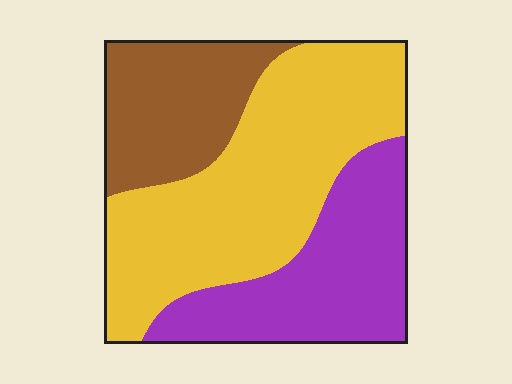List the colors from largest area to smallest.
From largest to smallest: yellow, purple, brown.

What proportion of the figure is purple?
Purple takes up about one third (1/3) of the figure.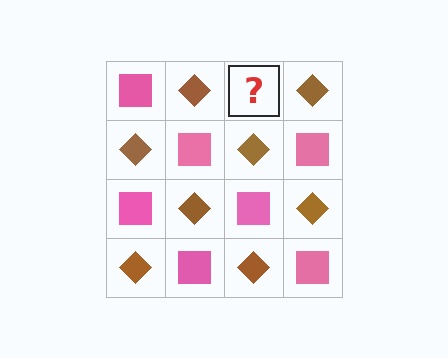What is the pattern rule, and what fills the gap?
The rule is that it alternates pink square and brown diamond in a checkerboard pattern. The gap should be filled with a pink square.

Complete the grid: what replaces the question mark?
The question mark should be replaced with a pink square.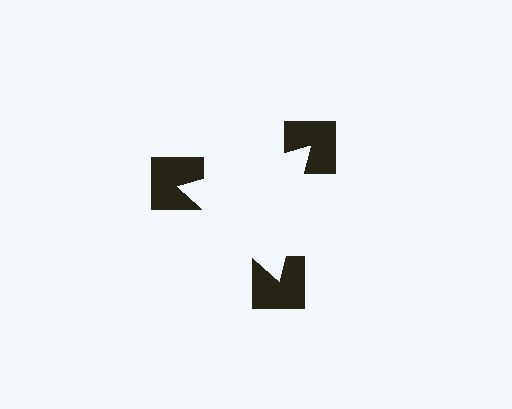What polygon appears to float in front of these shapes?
An illusory triangle — its edges are inferred from the aligned wedge cuts in the notched squares, not physically drawn.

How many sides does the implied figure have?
3 sides.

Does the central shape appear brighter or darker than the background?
It typically appears slightly brighter than the background, even though no actual brightness change is drawn.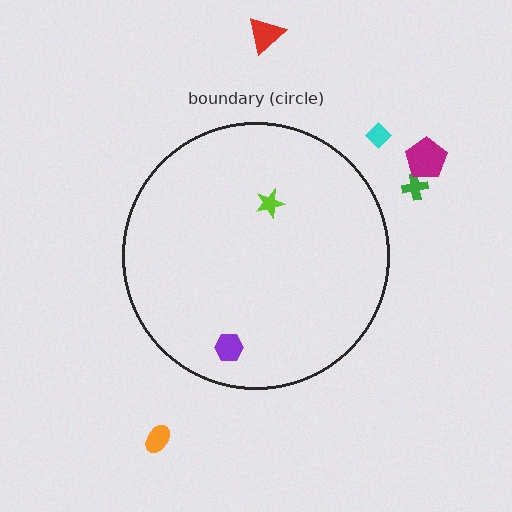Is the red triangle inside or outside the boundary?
Outside.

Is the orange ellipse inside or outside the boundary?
Outside.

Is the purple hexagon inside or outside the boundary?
Inside.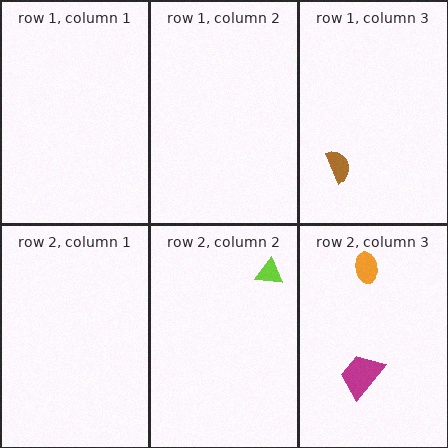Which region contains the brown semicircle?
The row 1, column 3 region.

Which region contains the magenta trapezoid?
The row 2, column 3 region.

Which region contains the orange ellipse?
The row 2, column 3 region.